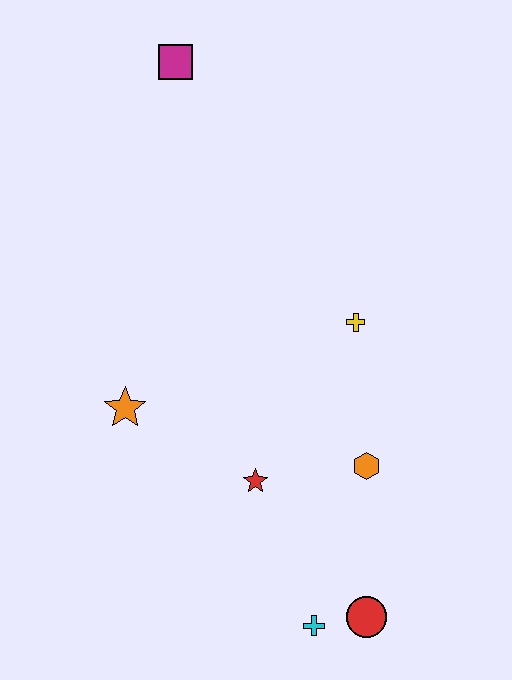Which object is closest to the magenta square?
The yellow cross is closest to the magenta square.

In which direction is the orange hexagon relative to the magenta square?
The orange hexagon is below the magenta square.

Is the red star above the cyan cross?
Yes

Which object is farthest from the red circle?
The magenta square is farthest from the red circle.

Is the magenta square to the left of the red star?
Yes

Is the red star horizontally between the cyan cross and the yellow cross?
No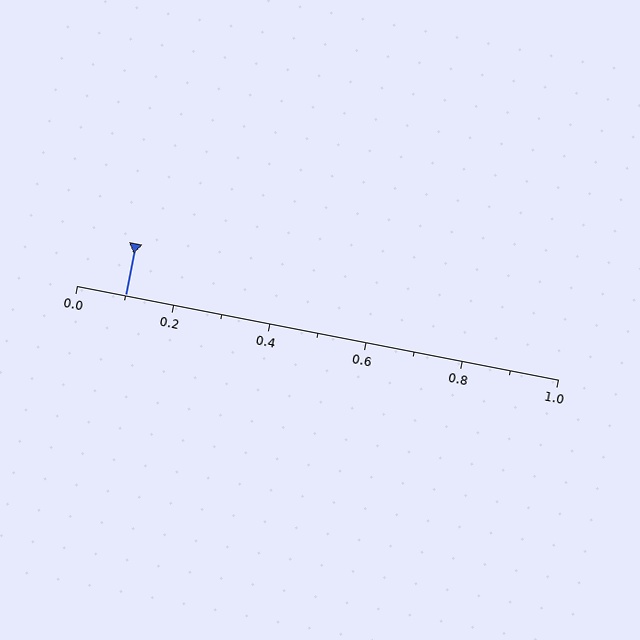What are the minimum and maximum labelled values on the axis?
The axis runs from 0.0 to 1.0.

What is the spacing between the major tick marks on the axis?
The major ticks are spaced 0.2 apart.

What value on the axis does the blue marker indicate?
The marker indicates approximately 0.1.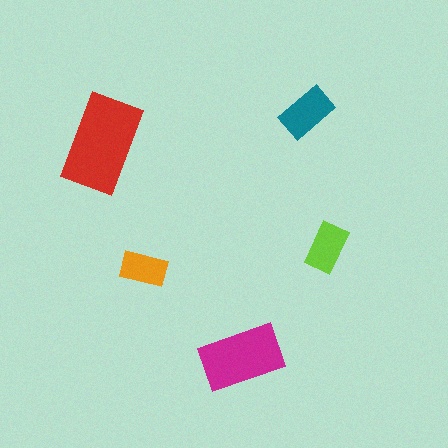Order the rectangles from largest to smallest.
the red one, the magenta one, the teal one, the lime one, the orange one.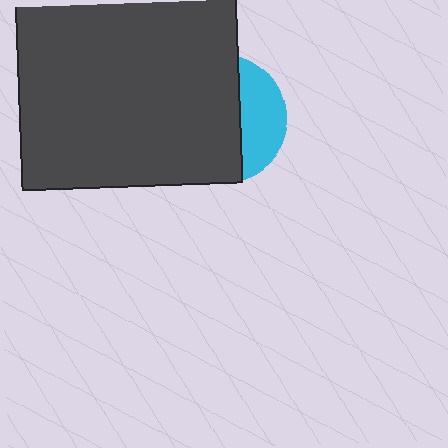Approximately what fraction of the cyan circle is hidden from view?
Roughly 68% of the cyan circle is hidden behind the dark gray square.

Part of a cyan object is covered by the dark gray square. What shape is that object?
It is a circle.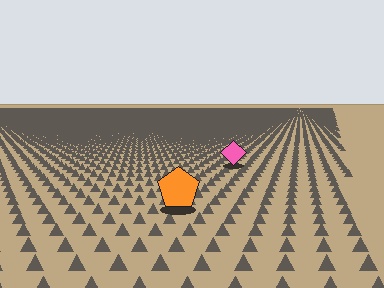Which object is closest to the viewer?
The orange pentagon is closest. The texture marks near it are larger and more spread out.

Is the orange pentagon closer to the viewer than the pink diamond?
Yes. The orange pentagon is closer — you can tell from the texture gradient: the ground texture is coarser near it.